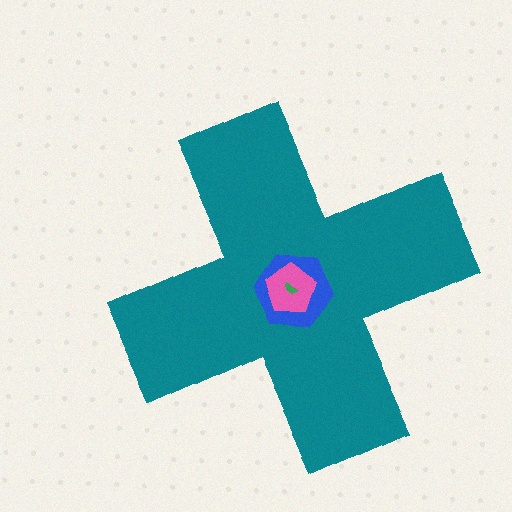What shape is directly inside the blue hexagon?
The pink pentagon.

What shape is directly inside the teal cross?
The blue hexagon.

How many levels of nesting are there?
4.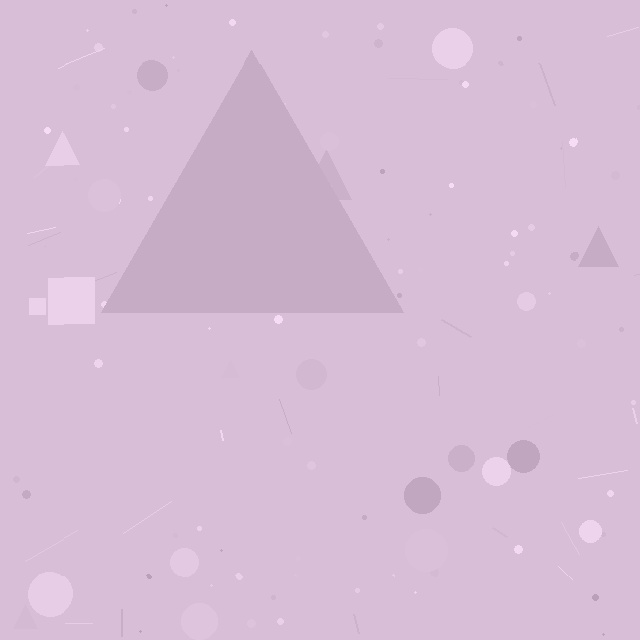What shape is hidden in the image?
A triangle is hidden in the image.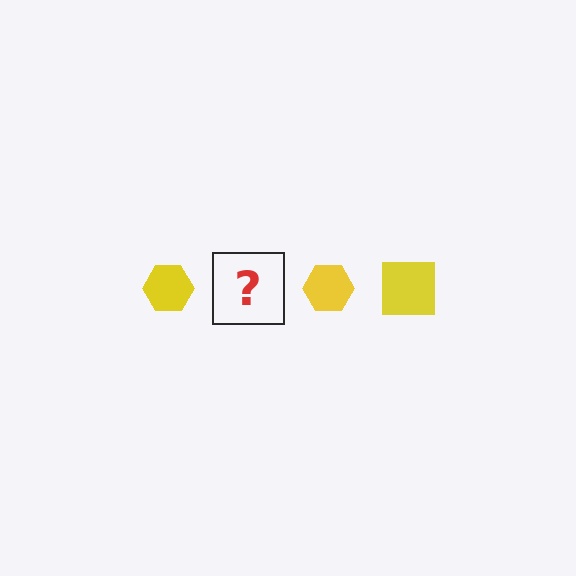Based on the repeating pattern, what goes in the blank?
The blank should be a yellow square.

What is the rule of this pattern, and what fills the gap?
The rule is that the pattern cycles through hexagon, square shapes in yellow. The gap should be filled with a yellow square.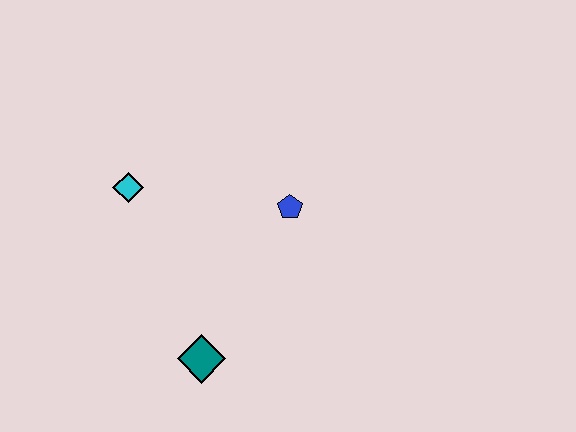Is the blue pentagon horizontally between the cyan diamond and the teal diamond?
No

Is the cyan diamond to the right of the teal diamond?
No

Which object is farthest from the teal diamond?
The cyan diamond is farthest from the teal diamond.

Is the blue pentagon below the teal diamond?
No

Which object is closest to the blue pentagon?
The cyan diamond is closest to the blue pentagon.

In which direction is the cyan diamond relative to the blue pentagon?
The cyan diamond is to the left of the blue pentagon.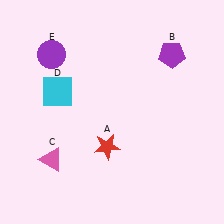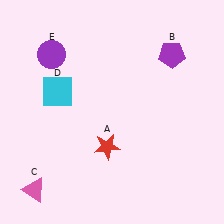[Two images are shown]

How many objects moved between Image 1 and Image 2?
1 object moved between the two images.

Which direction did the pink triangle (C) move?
The pink triangle (C) moved down.